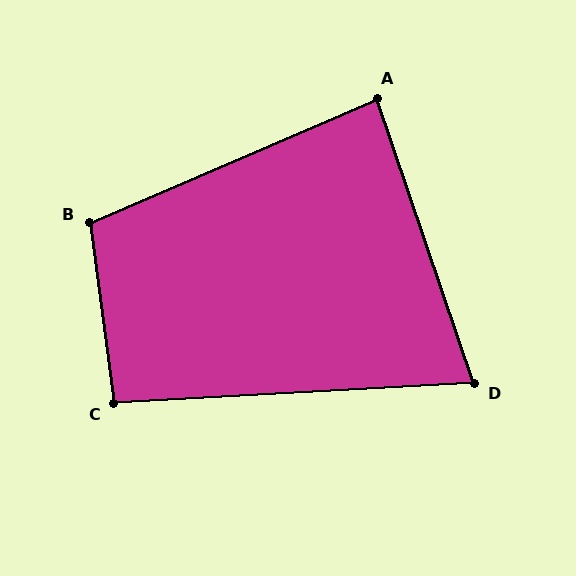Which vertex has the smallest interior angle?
D, at approximately 74 degrees.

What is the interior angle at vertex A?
Approximately 86 degrees (approximately right).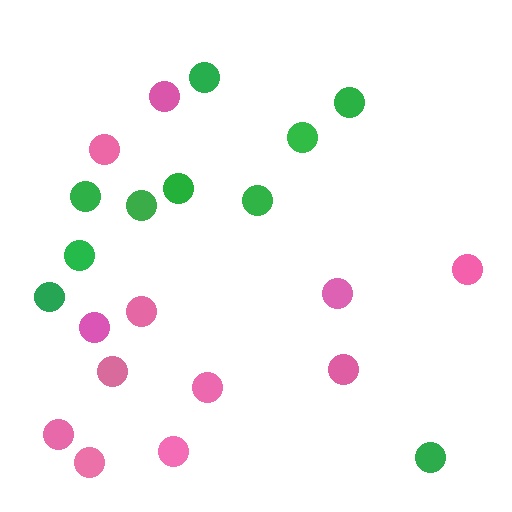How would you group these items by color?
There are 2 groups: one group of pink circles (12) and one group of green circles (10).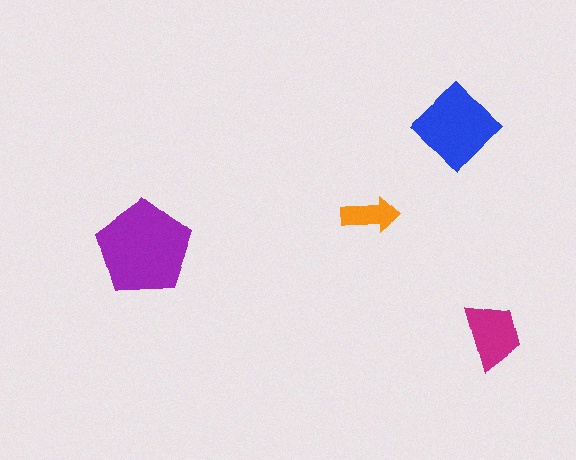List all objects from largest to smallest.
The purple pentagon, the blue diamond, the magenta trapezoid, the orange arrow.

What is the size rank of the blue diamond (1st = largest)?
2nd.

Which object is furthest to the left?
The purple pentagon is leftmost.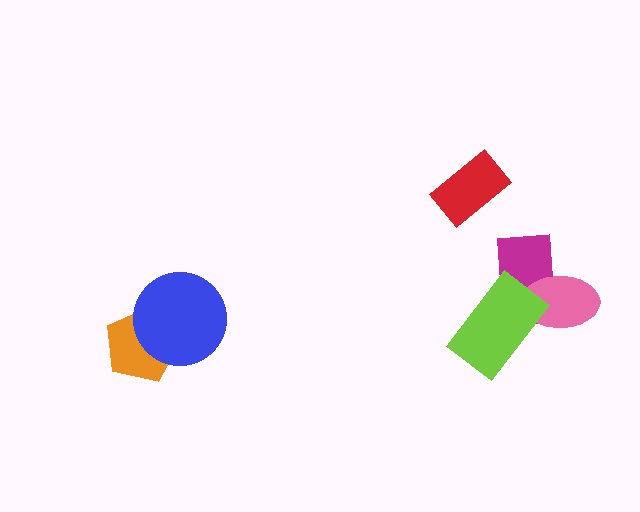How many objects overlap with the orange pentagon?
1 object overlaps with the orange pentagon.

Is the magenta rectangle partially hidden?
Yes, it is partially covered by another shape.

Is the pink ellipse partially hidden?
Yes, it is partially covered by another shape.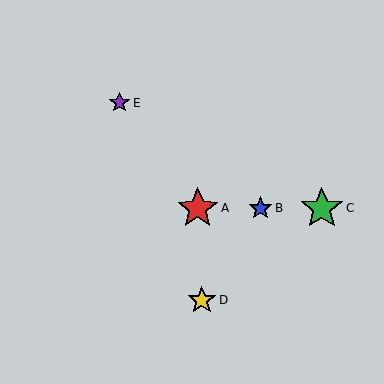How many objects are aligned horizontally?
3 objects (A, B, C) are aligned horizontally.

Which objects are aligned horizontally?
Objects A, B, C are aligned horizontally.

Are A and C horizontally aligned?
Yes, both are at y≈208.